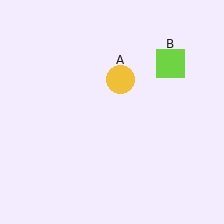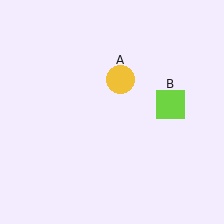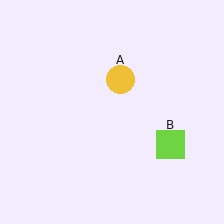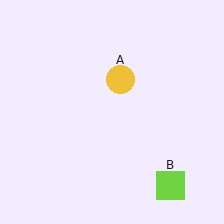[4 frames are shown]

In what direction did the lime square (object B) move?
The lime square (object B) moved down.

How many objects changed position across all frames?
1 object changed position: lime square (object B).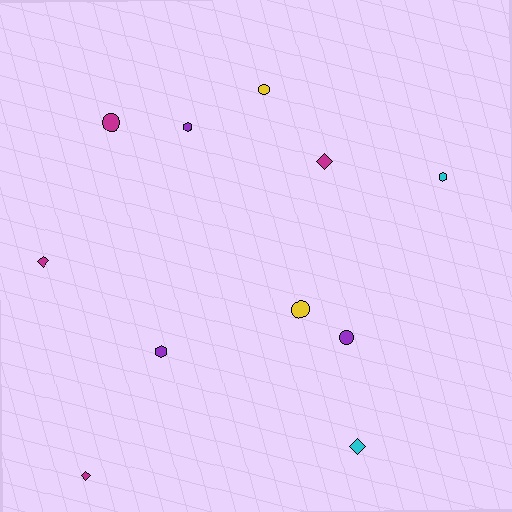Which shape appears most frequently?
Circle, with 4 objects.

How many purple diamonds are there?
There are no purple diamonds.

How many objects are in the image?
There are 11 objects.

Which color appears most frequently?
Magenta, with 4 objects.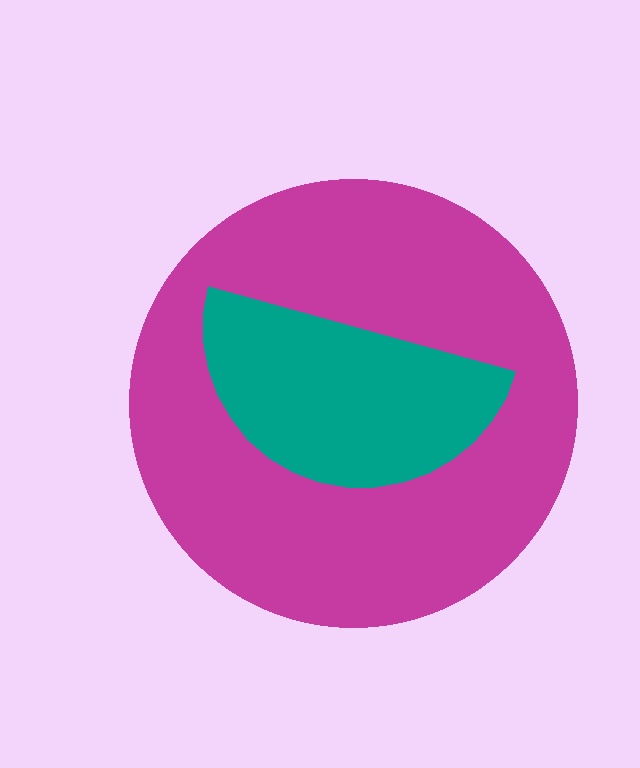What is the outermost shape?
The magenta circle.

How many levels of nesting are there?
2.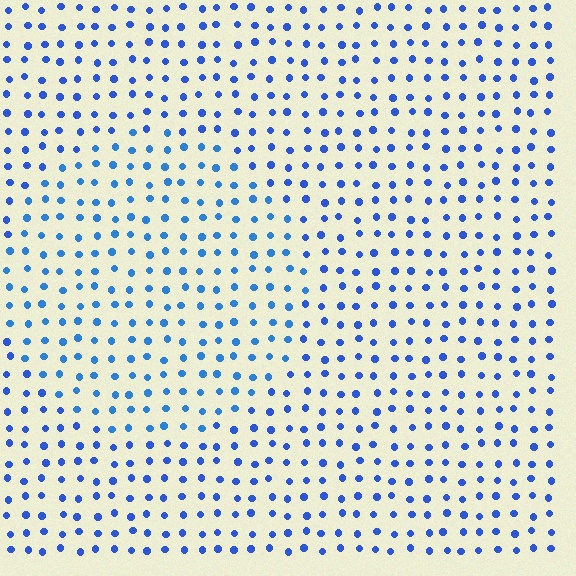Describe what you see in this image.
The image is filled with small blue elements in a uniform arrangement. A circle-shaped region is visible where the elements are tinted to a slightly different hue, forming a subtle color boundary.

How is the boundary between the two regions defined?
The boundary is defined purely by a slight shift in hue (about 16 degrees). Spacing, size, and orientation are identical on both sides.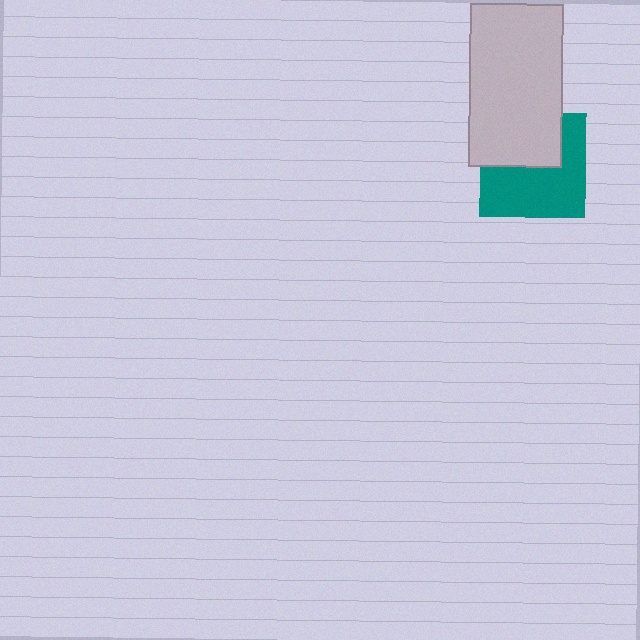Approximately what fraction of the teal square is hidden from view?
Roughly 41% of the teal square is hidden behind the light gray rectangle.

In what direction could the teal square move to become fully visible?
The teal square could move down. That would shift it out from behind the light gray rectangle entirely.